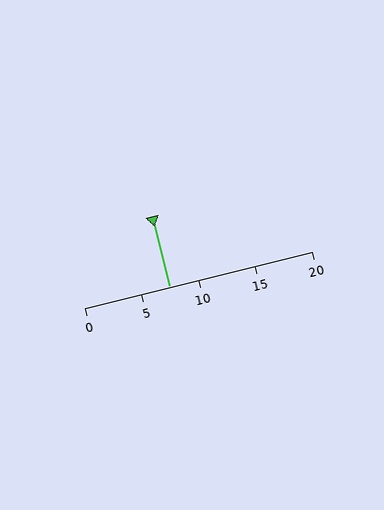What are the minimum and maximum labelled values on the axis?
The axis runs from 0 to 20.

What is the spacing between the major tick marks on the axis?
The major ticks are spaced 5 apart.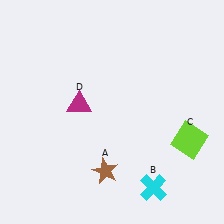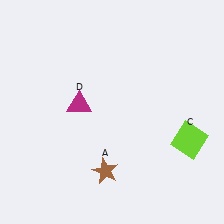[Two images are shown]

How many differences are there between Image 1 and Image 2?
There is 1 difference between the two images.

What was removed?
The cyan cross (B) was removed in Image 2.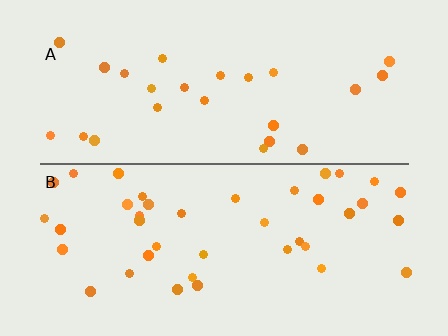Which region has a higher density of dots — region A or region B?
B (the bottom).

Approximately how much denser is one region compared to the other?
Approximately 1.6× — region B over region A.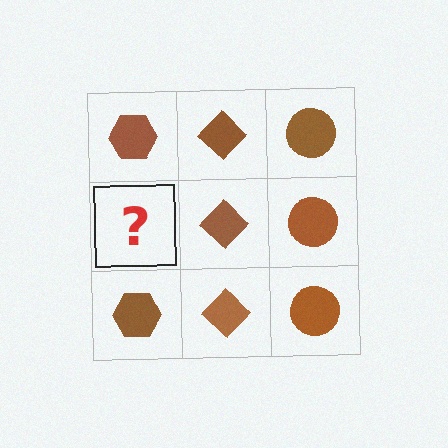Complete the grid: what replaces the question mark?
The question mark should be replaced with a brown hexagon.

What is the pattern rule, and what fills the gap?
The rule is that each column has a consistent shape. The gap should be filled with a brown hexagon.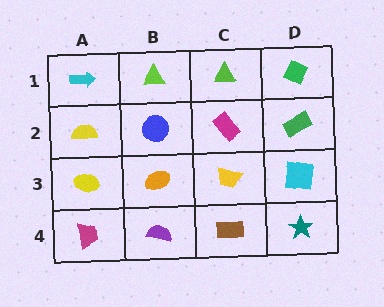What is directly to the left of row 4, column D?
A brown rectangle.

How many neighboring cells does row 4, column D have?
2.